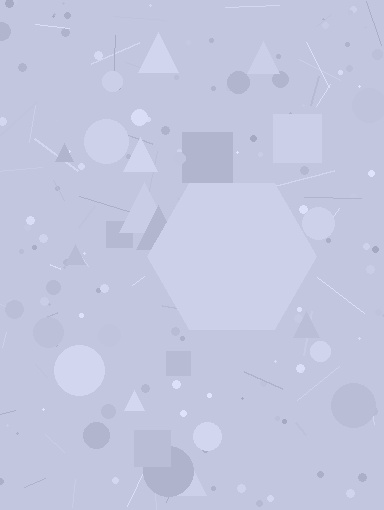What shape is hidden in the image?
A hexagon is hidden in the image.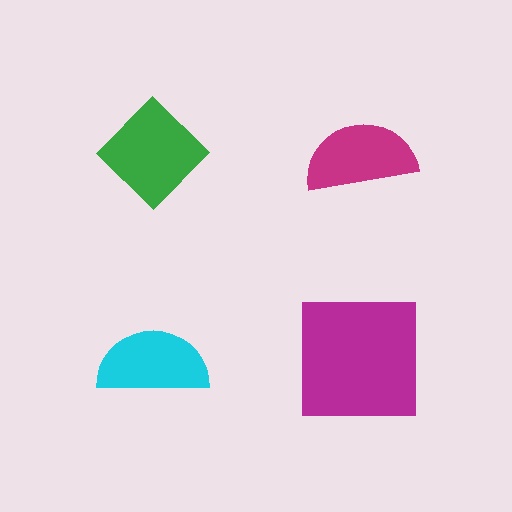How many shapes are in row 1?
2 shapes.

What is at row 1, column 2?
A magenta semicircle.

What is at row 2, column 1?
A cyan semicircle.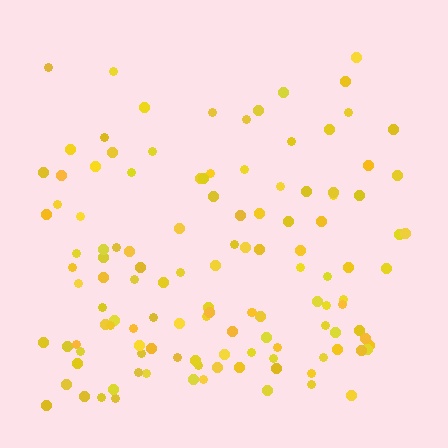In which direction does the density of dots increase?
From top to bottom, with the bottom side densest.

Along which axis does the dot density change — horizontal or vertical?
Vertical.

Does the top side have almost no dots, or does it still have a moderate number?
Still a moderate number, just noticeably fewer than the bottom.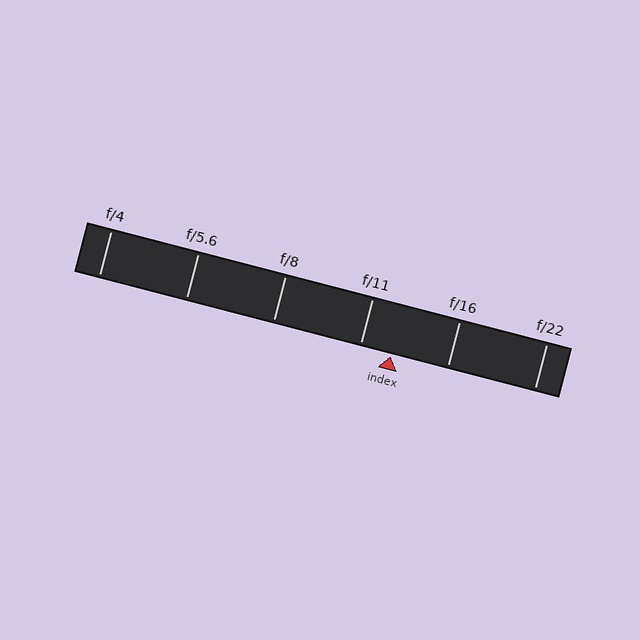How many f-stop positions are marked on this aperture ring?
There are 6 f-stop positions marked.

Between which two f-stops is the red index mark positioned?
The index mark is between f/11 and f/16.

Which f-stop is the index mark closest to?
The index mark is closest to f/11.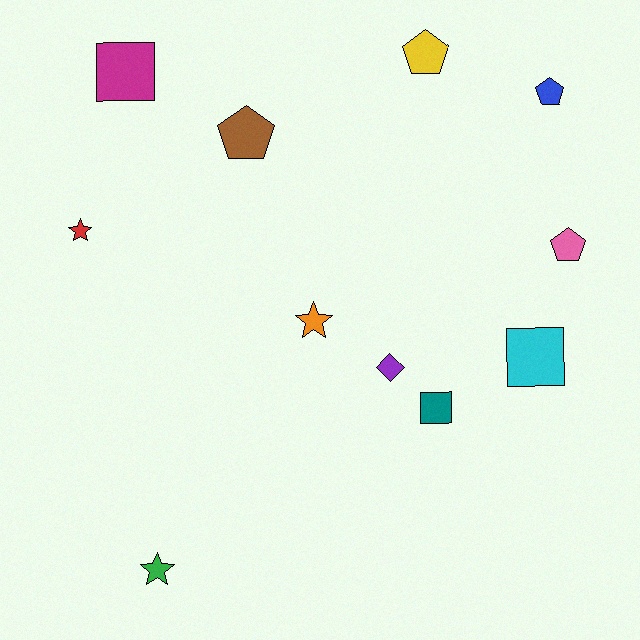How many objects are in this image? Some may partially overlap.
There are 11 objects.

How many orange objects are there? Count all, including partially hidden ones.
There is 1 orange object.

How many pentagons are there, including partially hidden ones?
There are 4 pentagons.